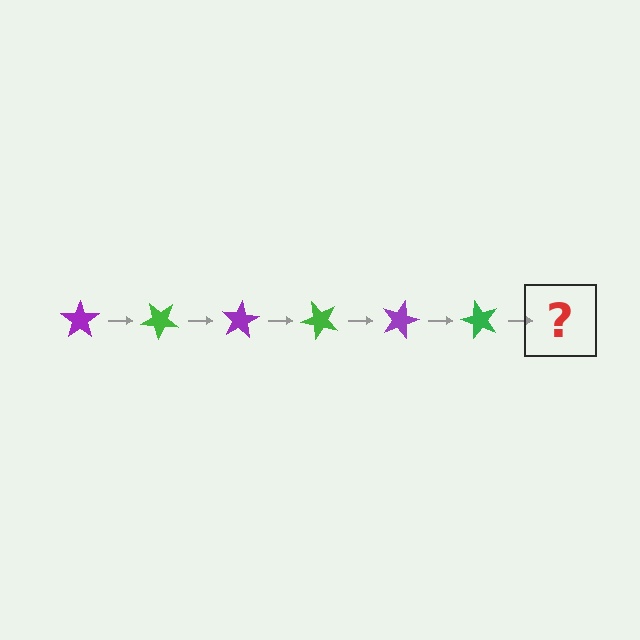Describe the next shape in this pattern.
It should be a purple star, rotated 240 degrees from the start.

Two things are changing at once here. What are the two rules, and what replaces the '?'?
The two rules are that it rotates 40 degrees each step and the color cycles through purple and green. The '?' should be a purple star, rotated 240 degrees from the start.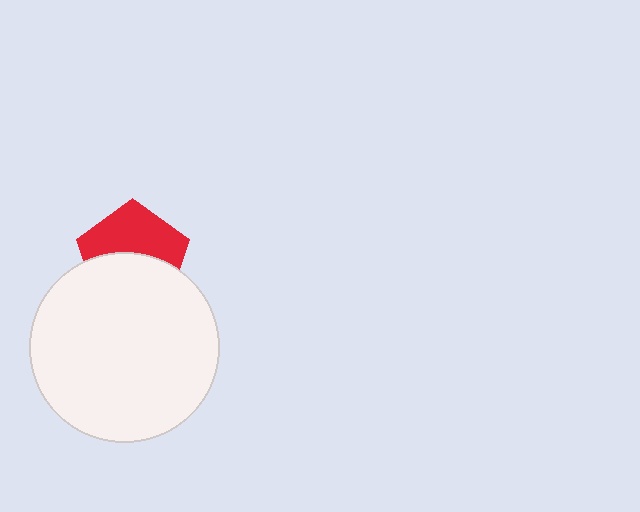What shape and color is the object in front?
The object in front is a white circle.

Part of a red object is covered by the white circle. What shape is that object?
It is a pentagon.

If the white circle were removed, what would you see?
You would see the complete red pentagon.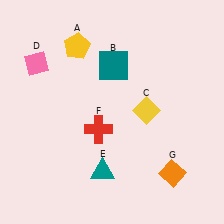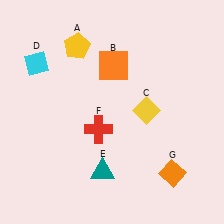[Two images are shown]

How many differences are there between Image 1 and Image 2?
There are 2 differences between the two images.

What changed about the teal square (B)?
In Image 1, B is teal. In Image 2, it changed to orange.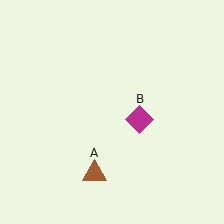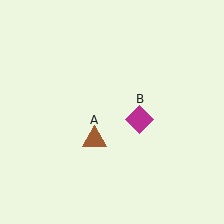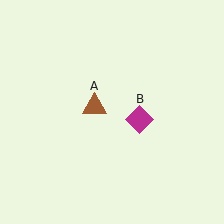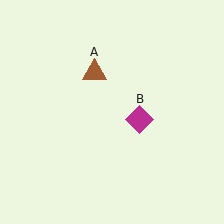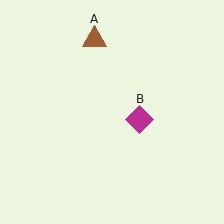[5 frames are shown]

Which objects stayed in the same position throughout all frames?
Magenta diamond (object B) remained stationary.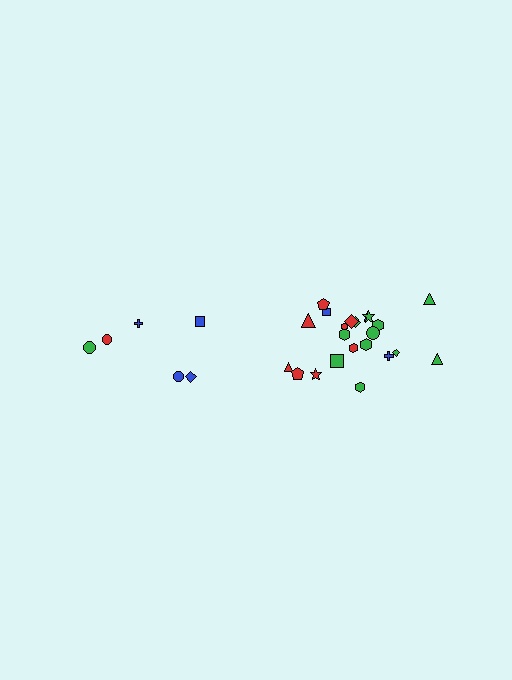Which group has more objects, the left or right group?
The right group.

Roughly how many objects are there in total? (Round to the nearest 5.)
Roughly 30 objects in total.